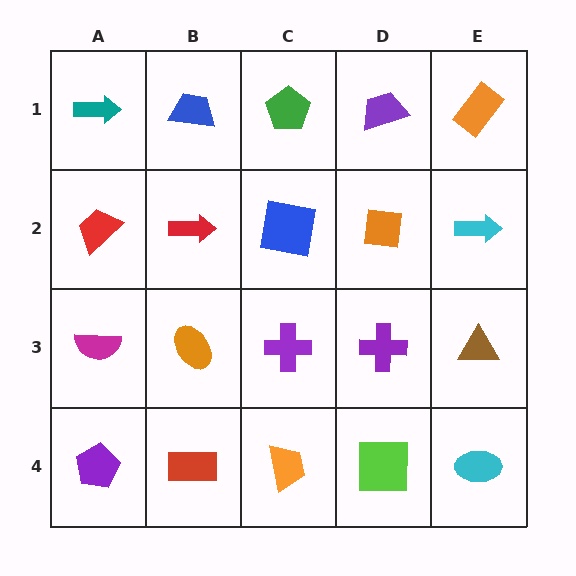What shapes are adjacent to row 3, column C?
A blue square (row 2, column C), an orange trapezoid (row 4, column C), an orange ellipse (row 3, column B), a purple cross (row 3, column D).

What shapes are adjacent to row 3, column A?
A red trapezoid (row 2, column A), a purple pentagon (row 4, column A), an orange ellipse (row 3, column B).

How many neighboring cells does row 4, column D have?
3.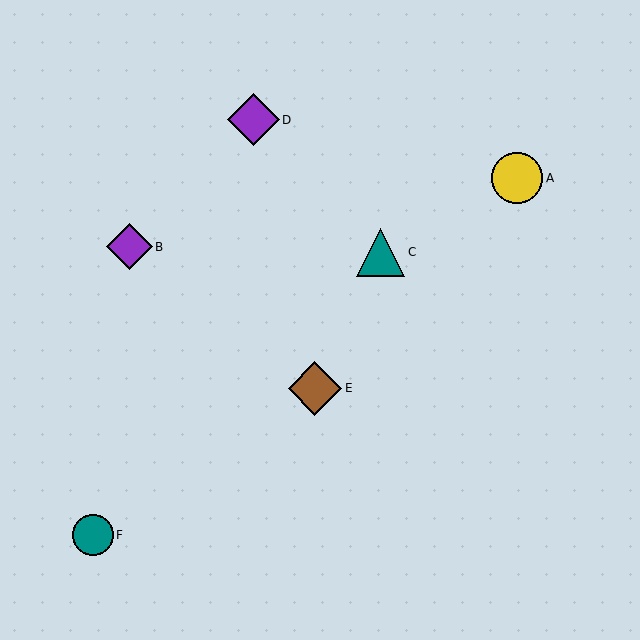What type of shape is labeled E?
Shape E is a brown diamond.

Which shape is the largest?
The brown diamond (labeled E) is the largest.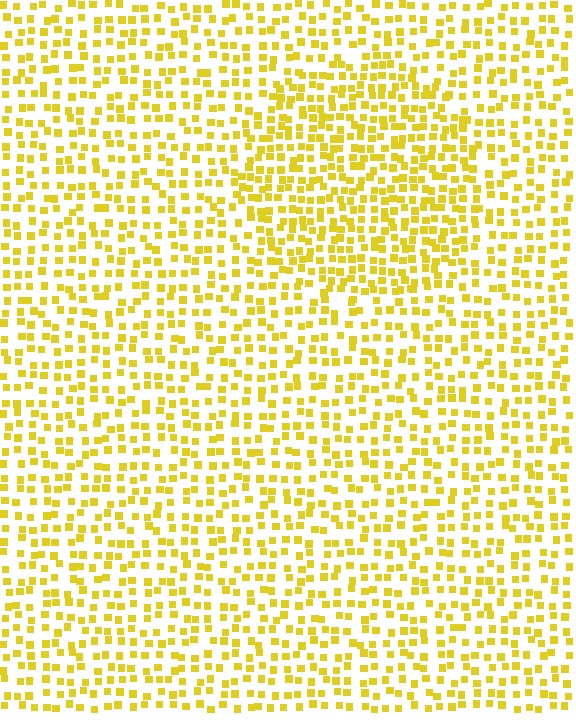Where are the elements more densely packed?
The elements are more densely packed inside the circle boundary.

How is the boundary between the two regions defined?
The boundary is defined by a change in element density (approximately 1.6x ratio). All elements are the same color, size, and shape.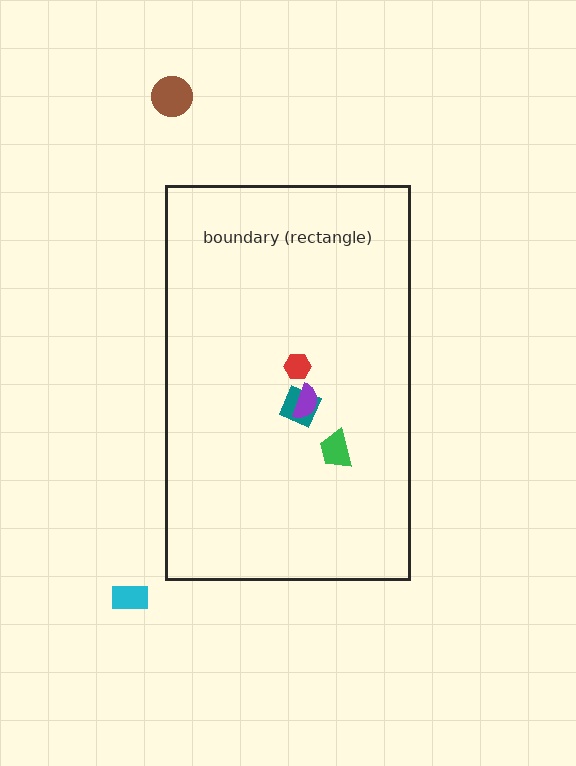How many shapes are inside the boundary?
4 inside, 2 outside.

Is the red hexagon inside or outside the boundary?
Inside.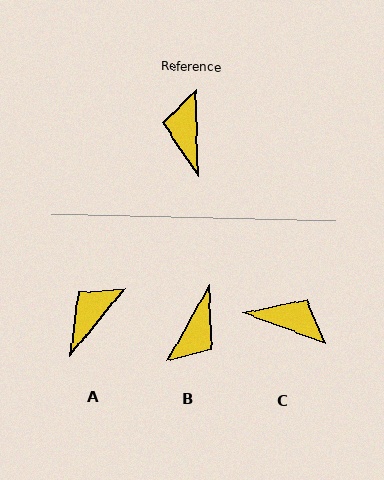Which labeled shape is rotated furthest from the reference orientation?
B, about 149 degrees away.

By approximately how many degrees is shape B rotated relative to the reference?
Approximately 149 degrees counter-clockwise.